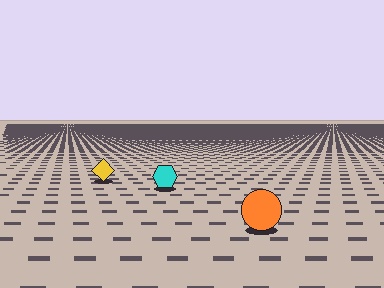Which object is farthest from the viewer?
The yellow diamond is farthest from the viewer. It appears smaller and the ground texture around it is denser.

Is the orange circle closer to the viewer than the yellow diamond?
Yes. The orange circle is closer — you can tell from the texture gradient: the ground texture is coarser near it.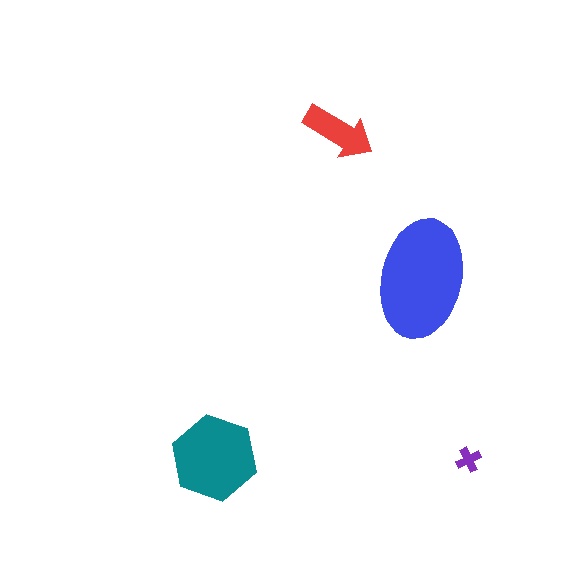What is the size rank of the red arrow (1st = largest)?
3rd.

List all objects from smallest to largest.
The purple cross, the red arrow, the teal hexagon, the blue ellipse.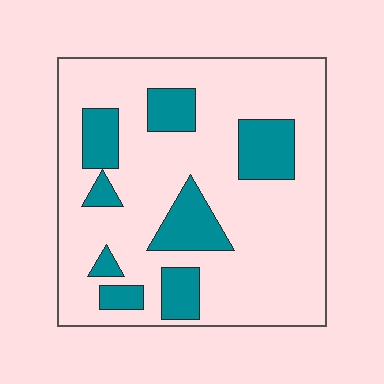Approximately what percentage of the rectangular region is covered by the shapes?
Approximately 20%.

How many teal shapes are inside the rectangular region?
8.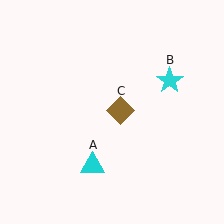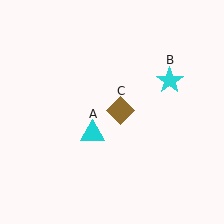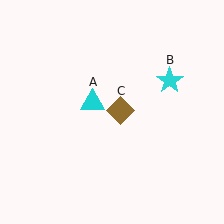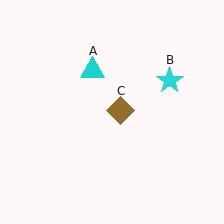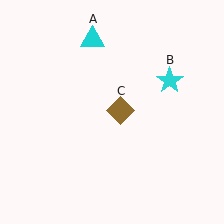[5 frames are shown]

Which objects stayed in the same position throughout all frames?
Cyan star (object B) and brown diamond (object C) remained stationary.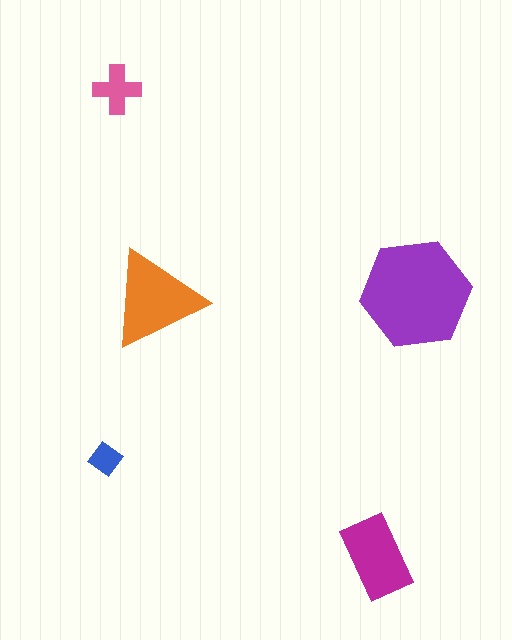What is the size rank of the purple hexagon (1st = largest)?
1st.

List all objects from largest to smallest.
The purple hexagon, the orange triangle, the magenta rectangle, the pink cross, the blue diamond.